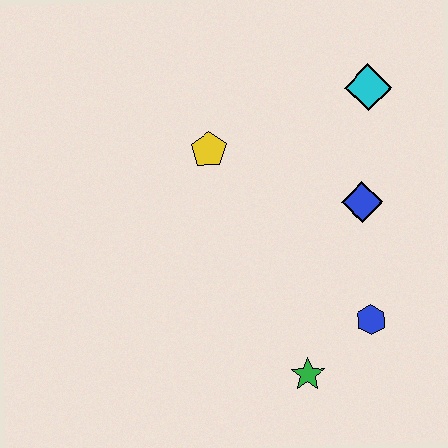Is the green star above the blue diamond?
No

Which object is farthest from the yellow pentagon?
The green star is farthest from the yellow pentagon.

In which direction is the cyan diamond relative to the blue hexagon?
The cyan diamond is above the blue hexagon.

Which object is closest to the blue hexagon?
The green star is closest to the blue hexagon.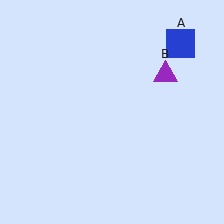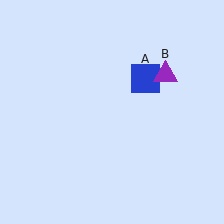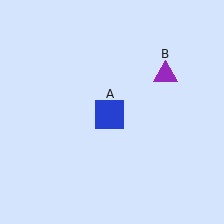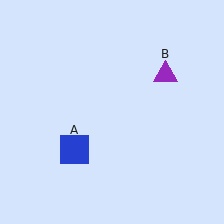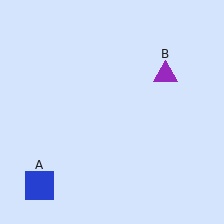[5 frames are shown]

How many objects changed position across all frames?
1 object changed position: blue square (object A).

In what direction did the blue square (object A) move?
The blue square (object A) moved down and to the left.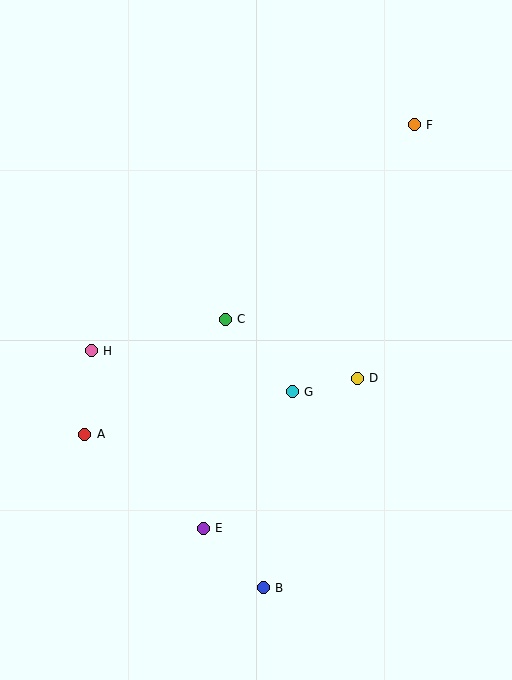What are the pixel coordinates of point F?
Point F is at (414, 125).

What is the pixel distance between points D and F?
The distance between D and F is 260 pixels.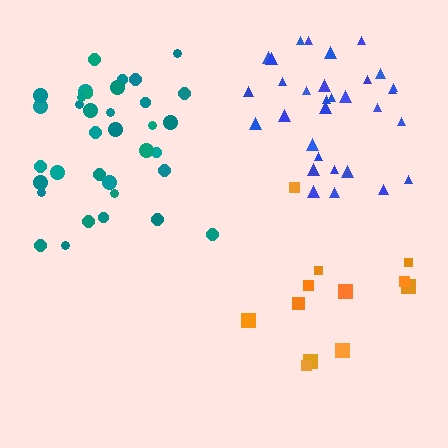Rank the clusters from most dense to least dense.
teal, blue, orange.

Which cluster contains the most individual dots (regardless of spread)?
Teal (35).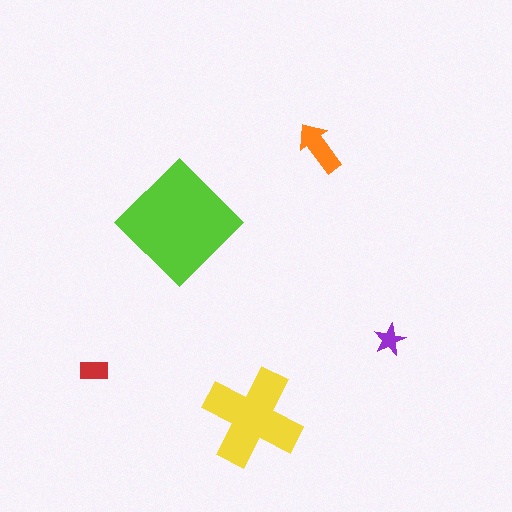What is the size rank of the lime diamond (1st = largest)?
1st.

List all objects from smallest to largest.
The purple star, the red rectangle, the orange arrow, the yellow cross, the lime diamond.